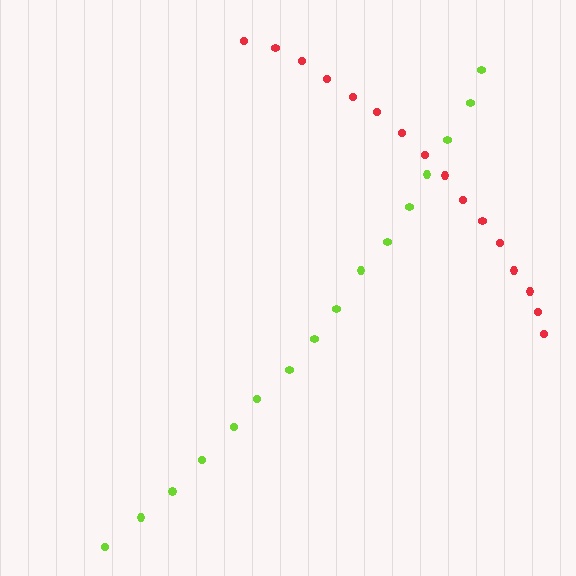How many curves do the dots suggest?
There are 2 distinct paths.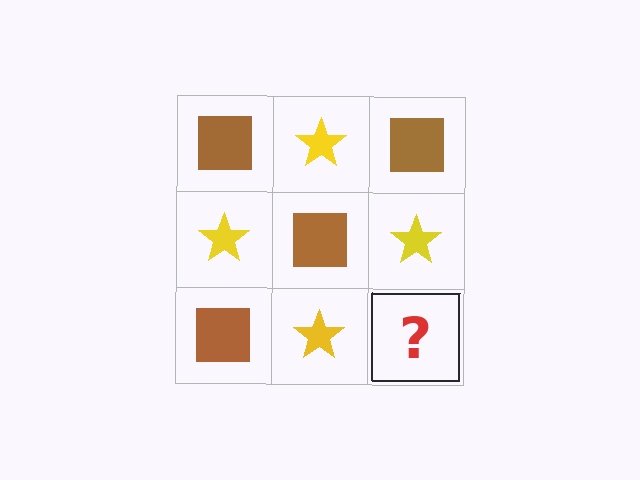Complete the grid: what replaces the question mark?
The question mark should be replaced with a brown square.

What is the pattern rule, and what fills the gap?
The rule is that it alternates brown square and yellow star in a checkerboard pattern. The gap should be filled with a brown square.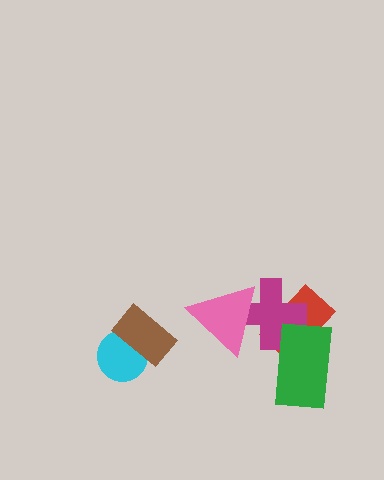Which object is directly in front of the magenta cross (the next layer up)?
The pink triangle is directly in front of the magenta cross.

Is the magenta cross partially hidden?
Yes, it is partially covered by another shape.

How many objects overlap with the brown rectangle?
1 object overlaps with the brown rectangle.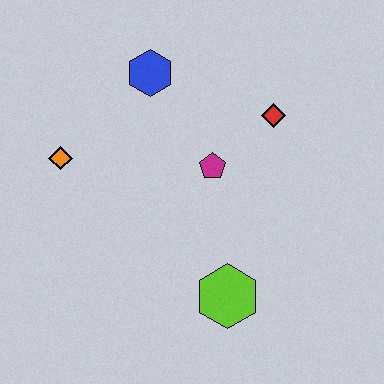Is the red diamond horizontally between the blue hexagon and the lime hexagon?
No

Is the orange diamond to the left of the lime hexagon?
Yes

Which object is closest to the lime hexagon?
The magenta pentagon is closest to the lime hexagon.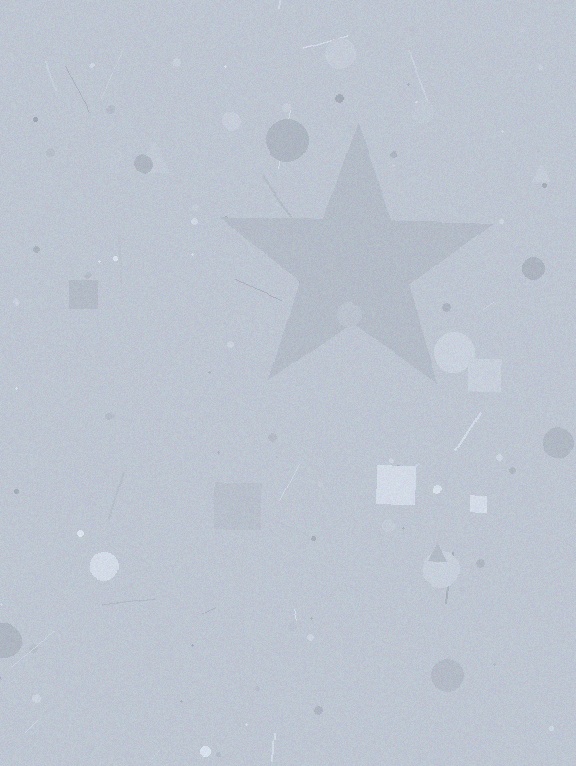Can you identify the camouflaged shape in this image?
The camouflaged shape is a star.